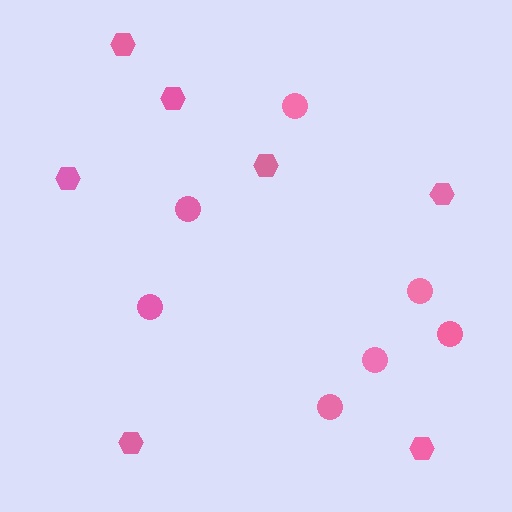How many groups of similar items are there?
There are 2 groups: one group of hexagons (7) and one group of circles (7).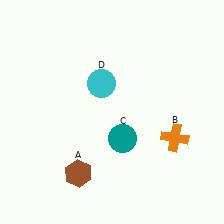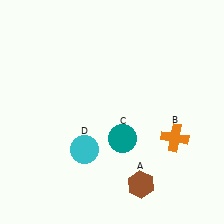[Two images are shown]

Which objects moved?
The objects that moved are: the brown hexagon (A), the cyan circle (D).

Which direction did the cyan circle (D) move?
The cyan circle (D) moved down.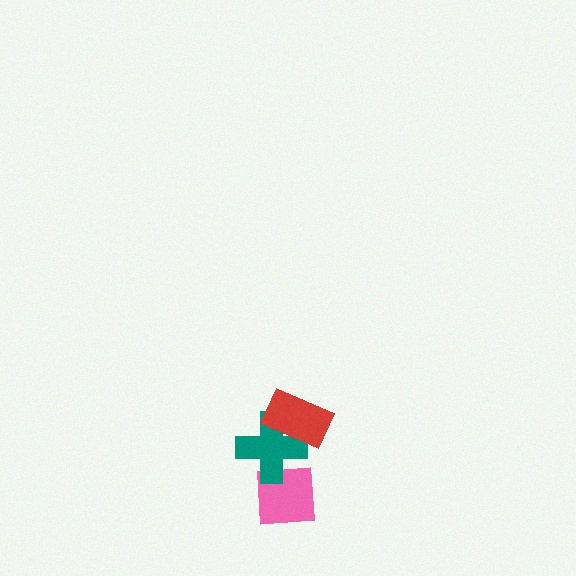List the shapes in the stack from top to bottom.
From top to bottom: the red rectangle, the teal cross, the pink square.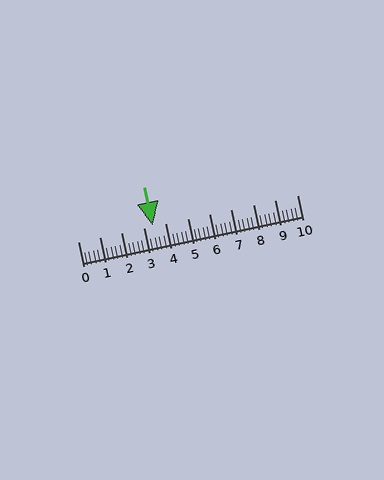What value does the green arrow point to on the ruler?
The green arrow points to approximately 3.4.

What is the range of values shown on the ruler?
The ruler shows values from 0 to 10.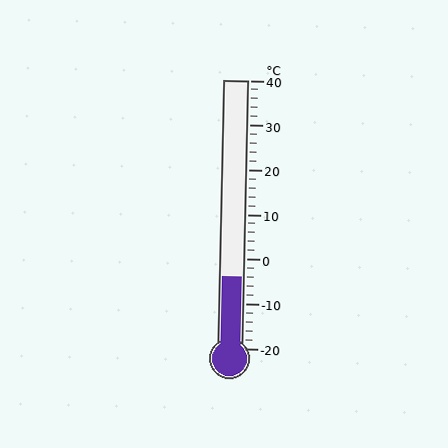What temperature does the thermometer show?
The thermometer shows approximately -4°C.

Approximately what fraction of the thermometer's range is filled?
The thermometer is filled to approximately 25% of its range.